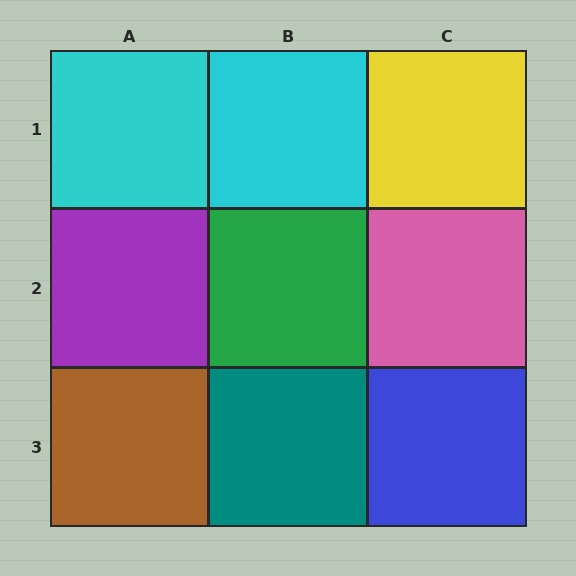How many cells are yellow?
1 cell is yellow.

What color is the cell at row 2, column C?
Pink.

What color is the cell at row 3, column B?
Teal.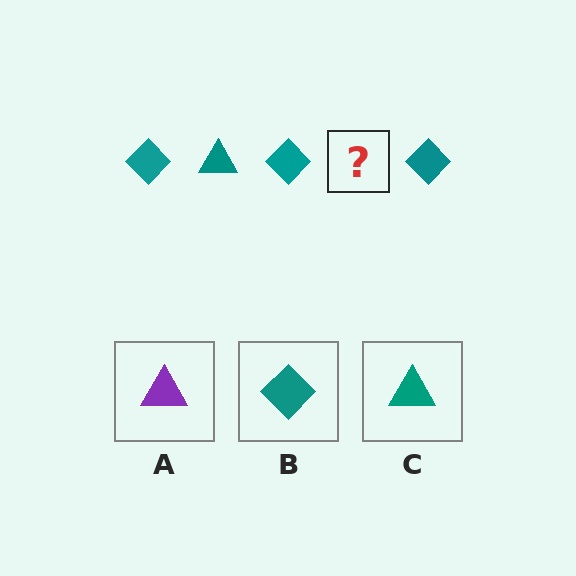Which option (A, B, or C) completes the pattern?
C.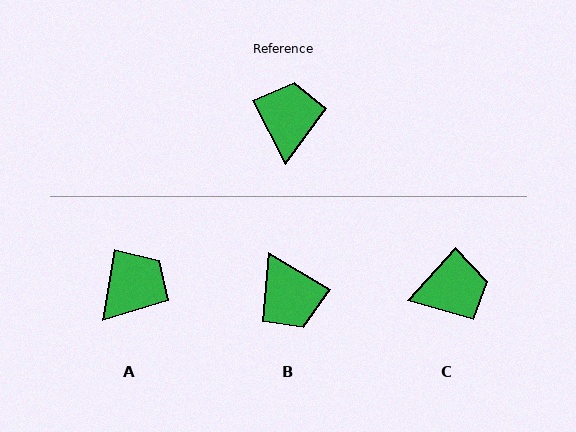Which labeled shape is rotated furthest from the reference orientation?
B, about 149 degrees away.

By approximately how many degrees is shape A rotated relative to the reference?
Approximately 37 degrees clockwise.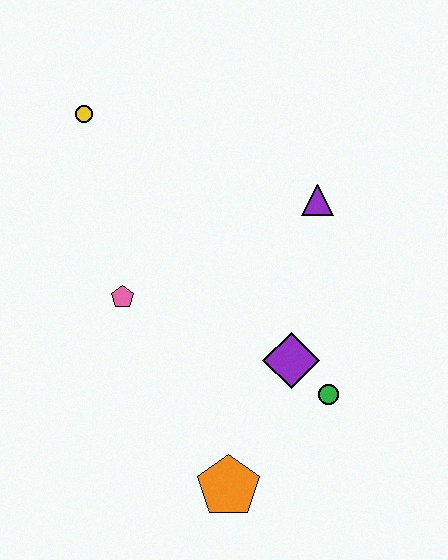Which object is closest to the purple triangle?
The purple diamond is closest to the purple triangle.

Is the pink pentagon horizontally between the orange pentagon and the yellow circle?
Yes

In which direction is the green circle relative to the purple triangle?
The green circle is below the purple triangle.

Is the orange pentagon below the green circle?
Yes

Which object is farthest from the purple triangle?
The orange pentagon is farthest from the purple triangle.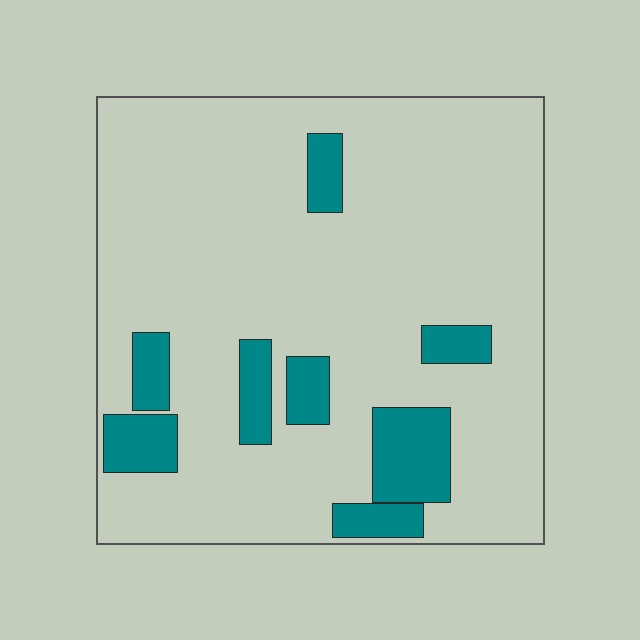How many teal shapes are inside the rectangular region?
8.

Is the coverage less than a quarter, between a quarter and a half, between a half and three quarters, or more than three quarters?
Less than a quarter.